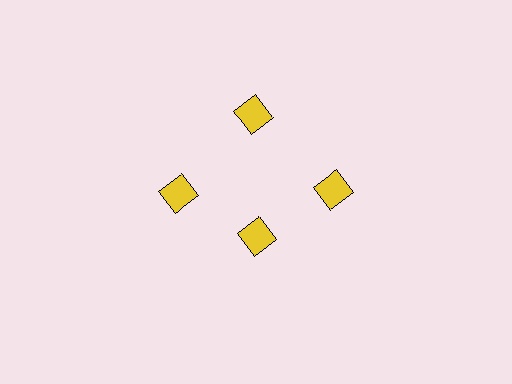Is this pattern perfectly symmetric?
No. The 4 yellow diamonds are arranged in a ring, but one element near the 6 o'clock position is pulled inward toward the center, breaking the 4-fold rotational symmetry.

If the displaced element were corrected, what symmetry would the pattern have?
It would have 4-fold rotational symmetry — the pattern would map onto itself every 90 degrees.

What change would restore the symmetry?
The symmetry would be restored by moving it outward, back onto the ring so that all 4 diamonds sit at equal angles and equal distance from the center.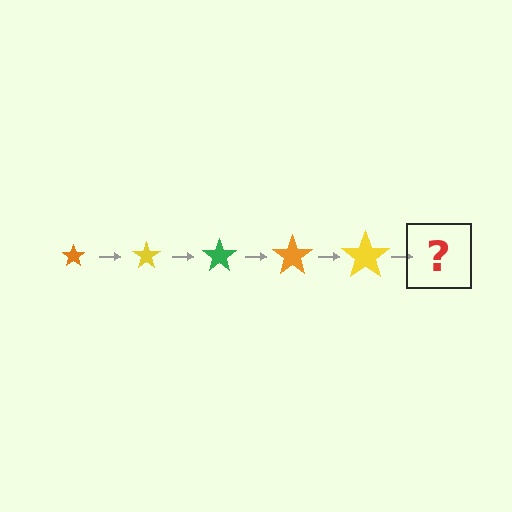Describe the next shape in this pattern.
It should be a green star, larger than the previous one.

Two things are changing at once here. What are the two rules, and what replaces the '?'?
The two rules are that the star grows larger each step and the color cycles through orange, yellow, and green. The '?' should be a green star, larger than the previous one.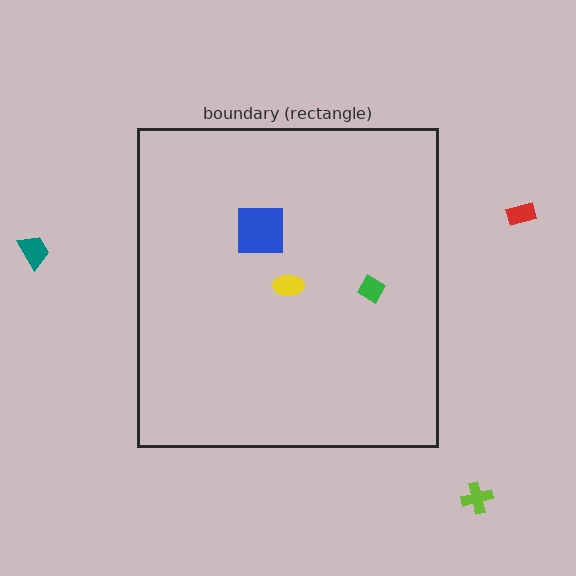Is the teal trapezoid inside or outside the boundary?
Outside.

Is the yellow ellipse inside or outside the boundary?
Inside.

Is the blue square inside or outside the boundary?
Inside.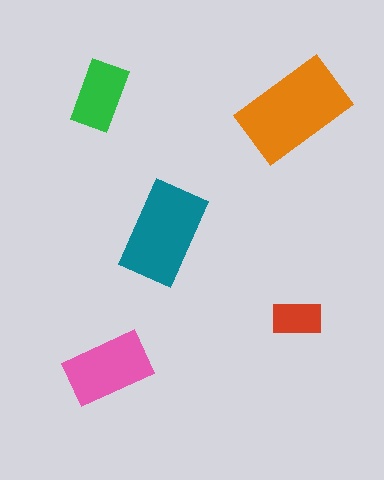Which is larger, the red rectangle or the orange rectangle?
The orange one.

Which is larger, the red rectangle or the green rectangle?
The green one.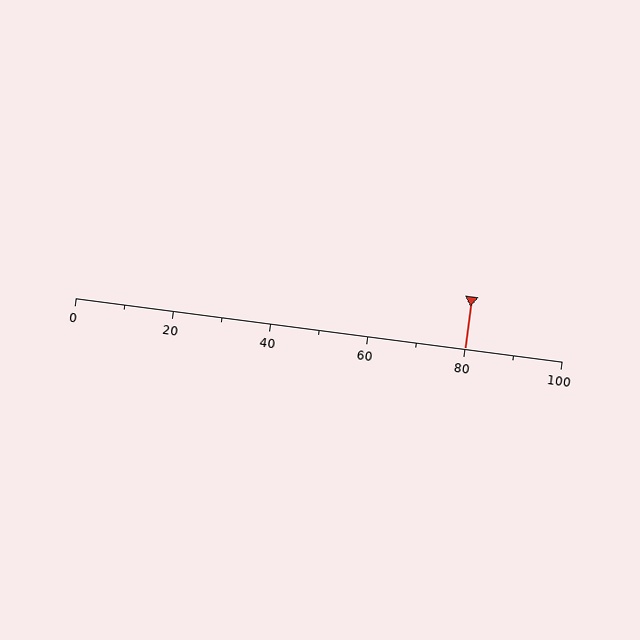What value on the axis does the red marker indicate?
The marker indicates approximately 80.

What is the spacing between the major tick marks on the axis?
The major ticks are spaced 20 apart.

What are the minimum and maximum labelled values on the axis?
The axis runs from 0 to 100.